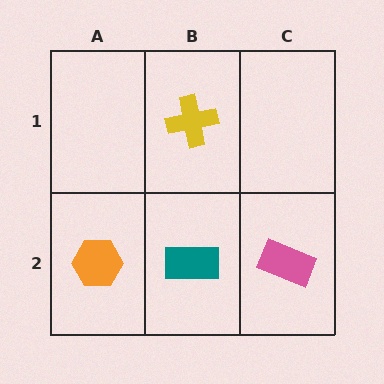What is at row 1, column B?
A yellow cross.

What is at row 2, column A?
An orange hexagon.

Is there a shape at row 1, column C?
No, that cell is empty.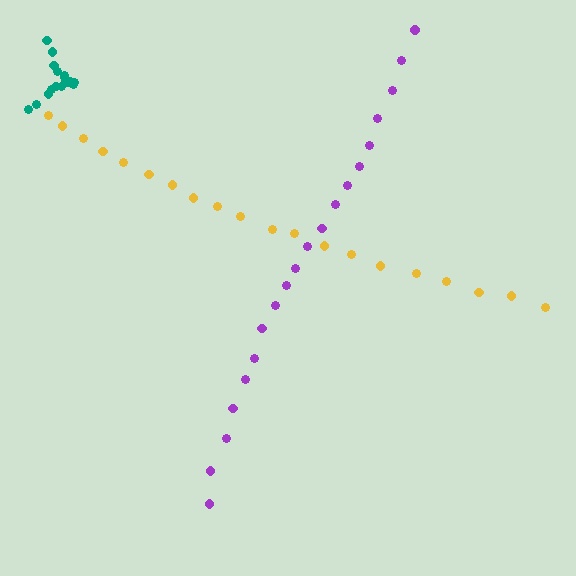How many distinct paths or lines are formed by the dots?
There are 3 distinct paths.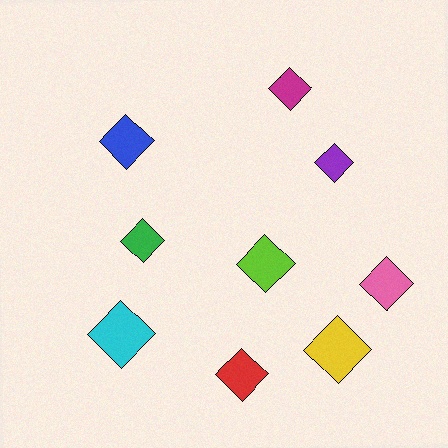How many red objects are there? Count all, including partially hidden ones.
There is 1 red object.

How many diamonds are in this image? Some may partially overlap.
There are 9 diamonds.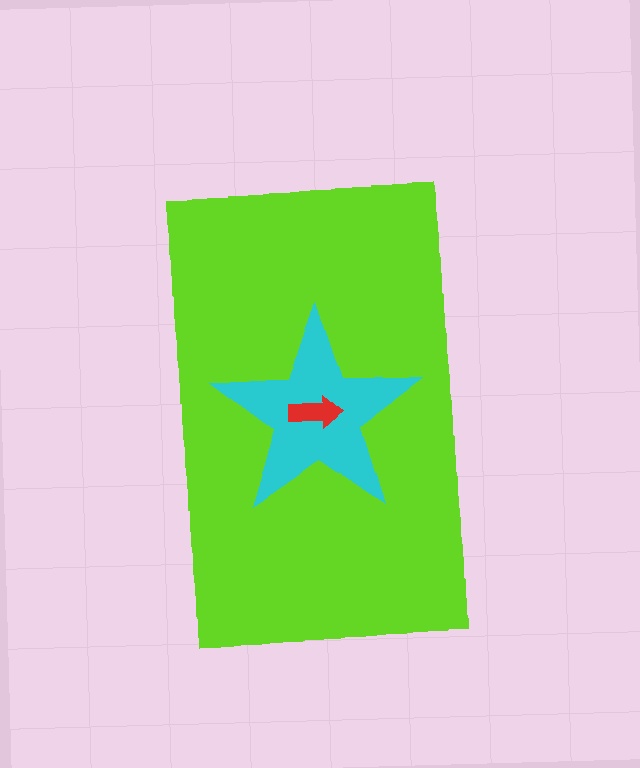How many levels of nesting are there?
3.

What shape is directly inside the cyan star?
The red arrow.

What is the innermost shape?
The red arrow.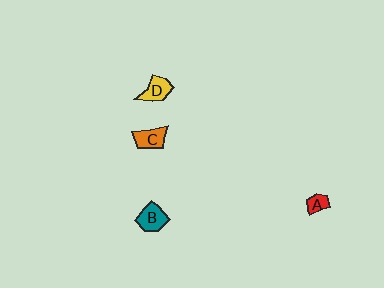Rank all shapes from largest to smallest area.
From largest to smallest: B (teal), C (orange), D (yellow), A (red).